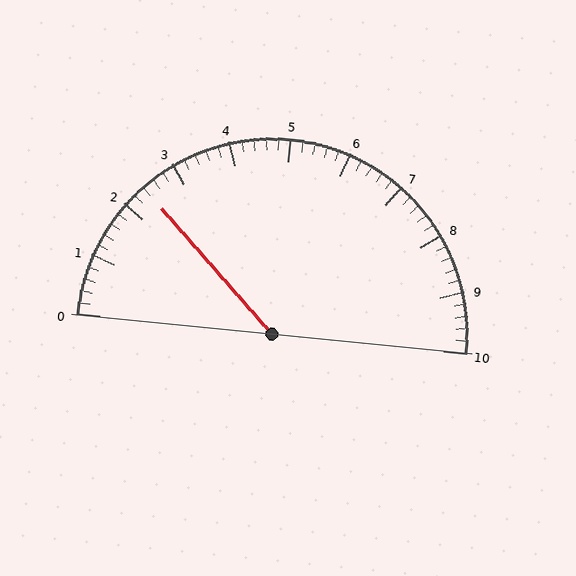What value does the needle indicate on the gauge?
The needle indicates approximately 2.4.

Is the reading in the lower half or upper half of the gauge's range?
The reading is in the lower half of the range (0 to 10).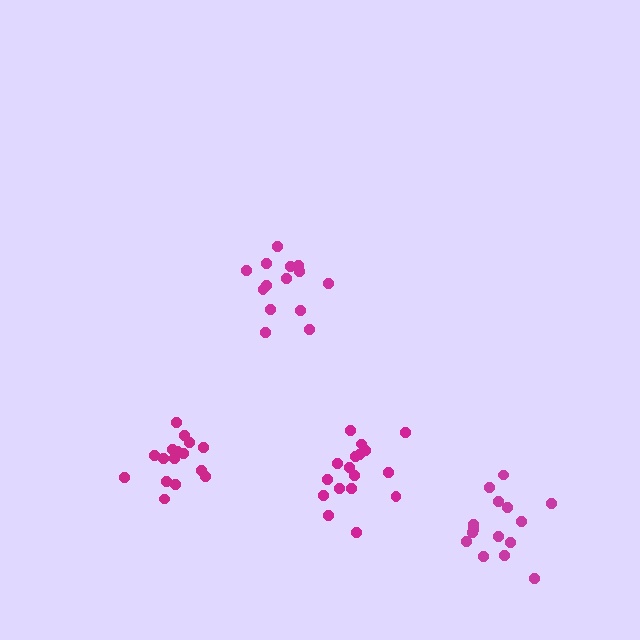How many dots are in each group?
Group 1: 14 dots, Group 2: 17 dots, Group 3: 16 dots, Group 4: 15 dots (62 total).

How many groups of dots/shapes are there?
There are 4 groups.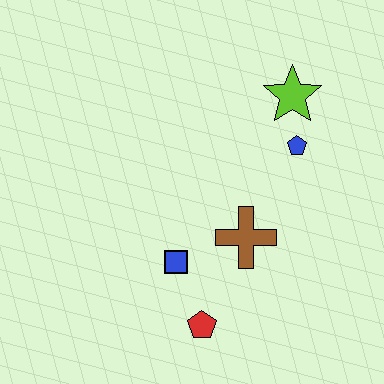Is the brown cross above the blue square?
Yes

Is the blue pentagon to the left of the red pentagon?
No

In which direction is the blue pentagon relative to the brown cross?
The blue pentagon is above the brown cross.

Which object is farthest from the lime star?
The red pentagon is farthest from the lime star.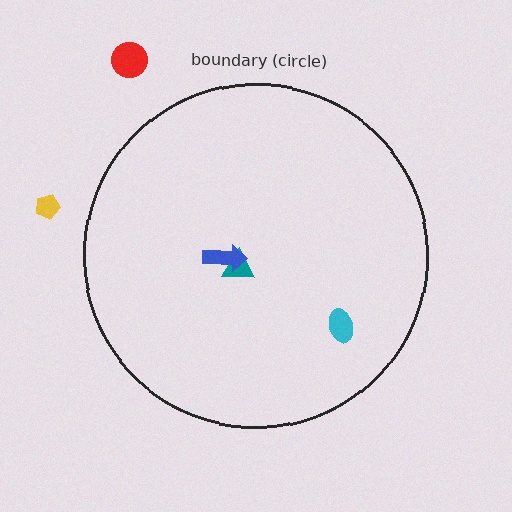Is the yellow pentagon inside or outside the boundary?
Outside.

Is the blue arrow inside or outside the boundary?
Inside.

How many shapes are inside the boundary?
3 inside, 2 outside.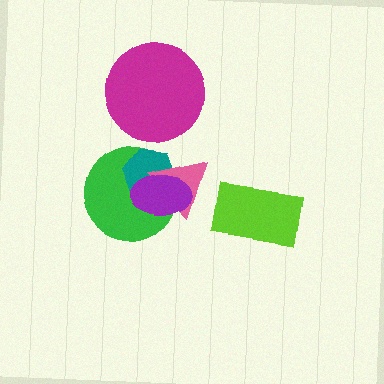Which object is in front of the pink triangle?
The purple ellipse is in front of the pink triangle.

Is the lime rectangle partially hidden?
No, no other shape covers it.